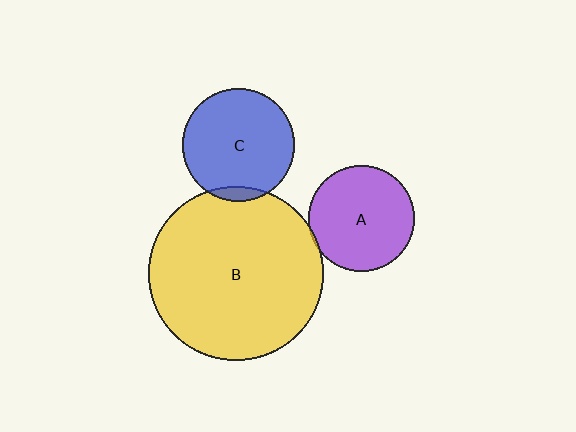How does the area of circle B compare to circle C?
Approximately 2.4 times.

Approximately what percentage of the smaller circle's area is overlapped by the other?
Approximately 5%.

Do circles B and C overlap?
Yes.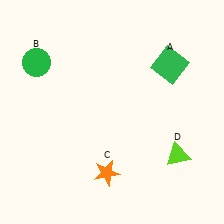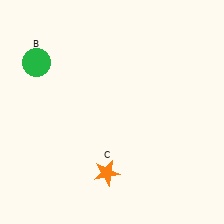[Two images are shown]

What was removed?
The lime triangle (D), the green square (A) were removed in Image 2.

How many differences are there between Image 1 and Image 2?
There are 2 differences between the two images.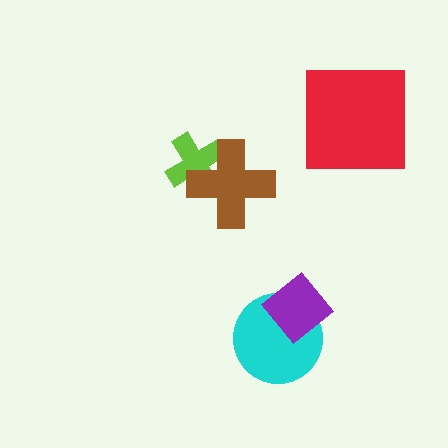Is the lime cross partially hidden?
Yes, it is partially covered by another shape.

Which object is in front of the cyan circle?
The purple diamond is in front of the cyan circle.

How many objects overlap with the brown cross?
1 object overlaps with the brown cross.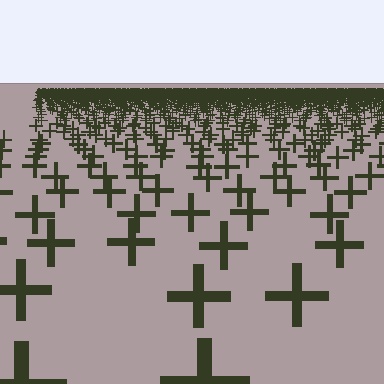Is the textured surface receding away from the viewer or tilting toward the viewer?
The surface is receding away from the viewer. Texture elements get smaller and denser toward the top.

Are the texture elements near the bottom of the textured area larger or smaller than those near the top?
Larger. Near the bottom, elements are closer to the viewer and appear at a bigger on-screen size.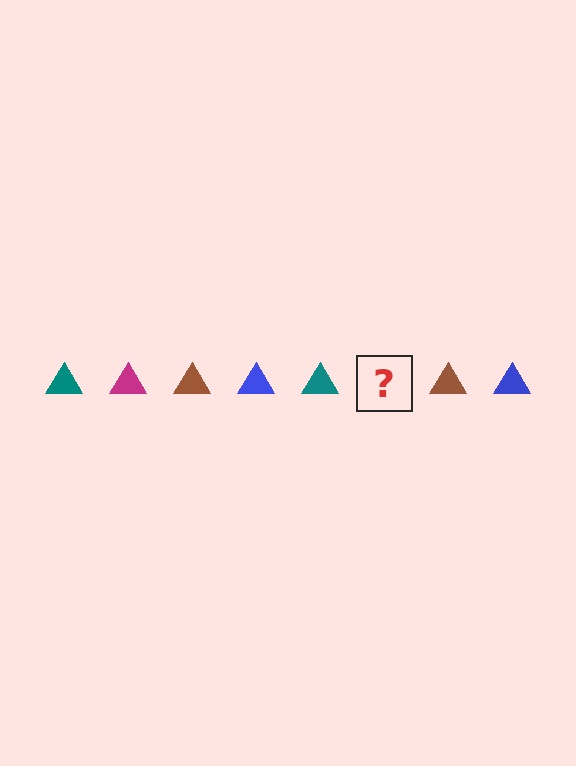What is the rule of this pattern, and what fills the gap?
The rule is that the pattern cycles through teal, magenta, brown, blue triangles. The gap should be filled with a magenta triangle.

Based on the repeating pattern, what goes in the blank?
The blank should be a magenta triangle.